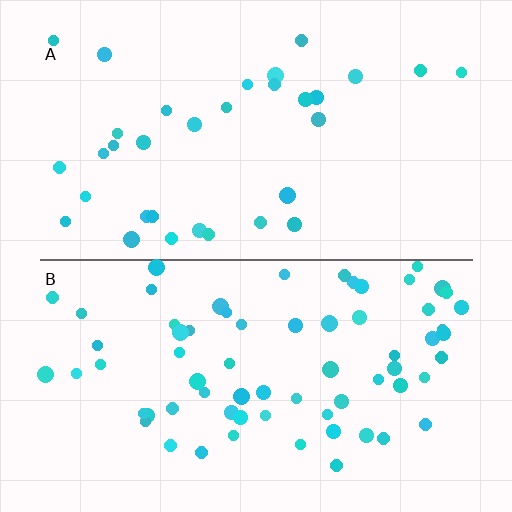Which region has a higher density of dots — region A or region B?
B (the bottom).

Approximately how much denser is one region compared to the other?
Approximately 2.1× — region B over region A.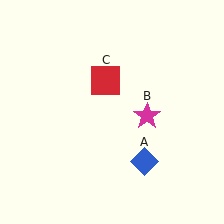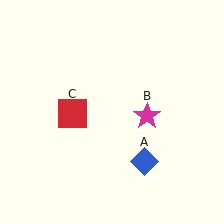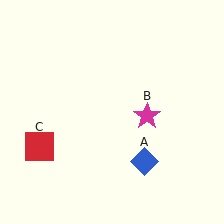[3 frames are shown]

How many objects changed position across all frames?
1 object changed position: red square (object C).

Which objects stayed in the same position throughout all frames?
Blue diamond (object A) and magenta star (object B) remained stationary.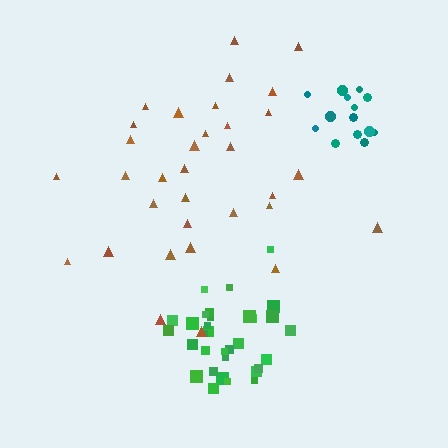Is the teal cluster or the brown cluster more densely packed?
Teal.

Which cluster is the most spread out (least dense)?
Brown.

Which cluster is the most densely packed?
Green.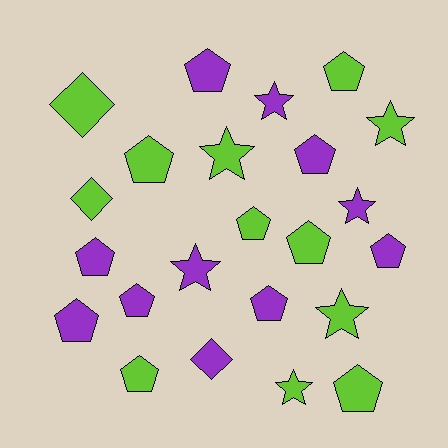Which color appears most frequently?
Lime, with 12 objects.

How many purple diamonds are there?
There is 1 purple diamond.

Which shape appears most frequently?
Pentagon, with 13 objects.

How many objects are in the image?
There are 23 objects.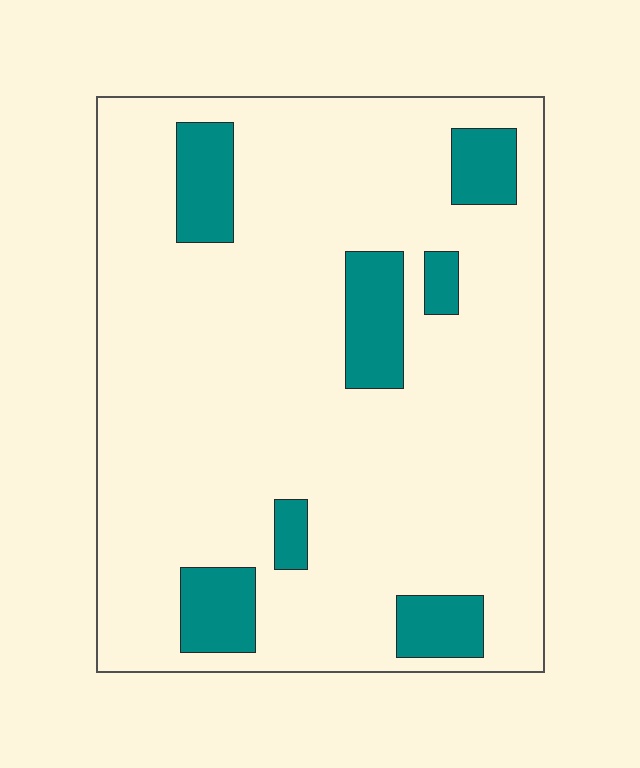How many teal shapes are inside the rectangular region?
7.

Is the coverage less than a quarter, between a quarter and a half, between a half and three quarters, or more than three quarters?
Less than a quarter.